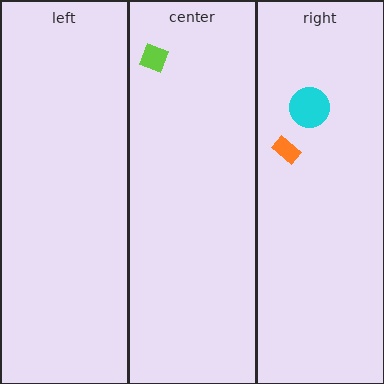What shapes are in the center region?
The lime diamond.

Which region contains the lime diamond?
The center region.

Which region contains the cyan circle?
The right region.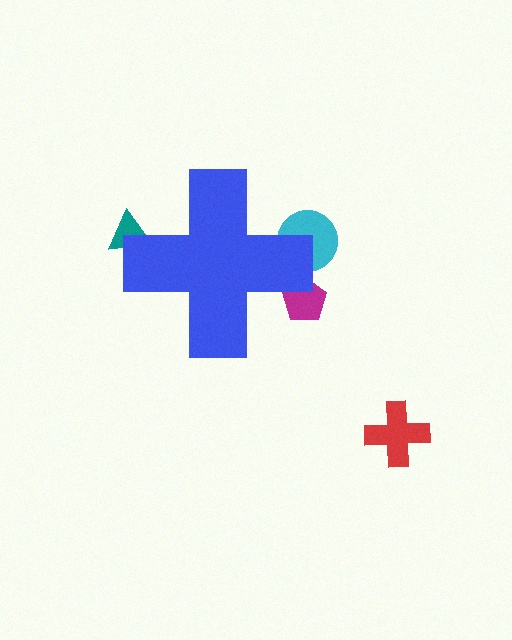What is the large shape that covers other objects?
A blue cross.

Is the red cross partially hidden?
No, the red cross is fully visible.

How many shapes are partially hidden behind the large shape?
3 shapes are partially hidden.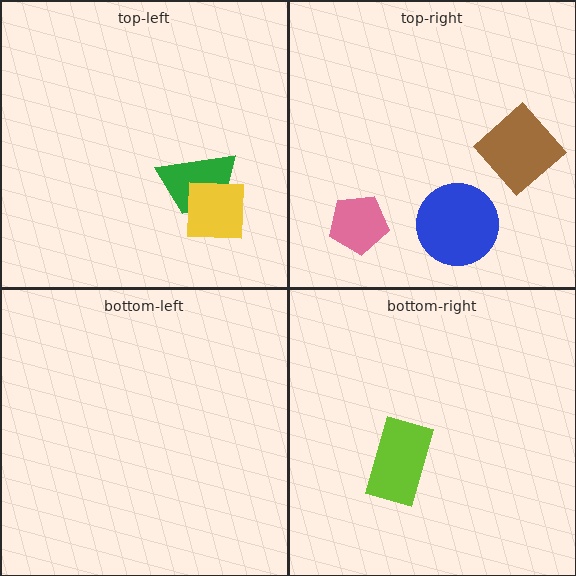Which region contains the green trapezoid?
The top-left region.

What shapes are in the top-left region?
The green trapezoid, the yellow square.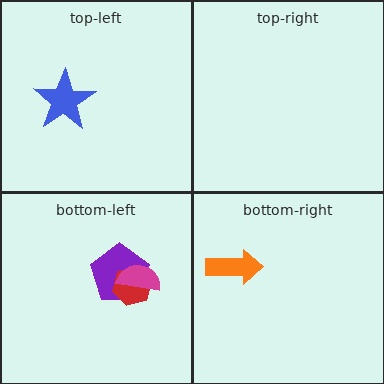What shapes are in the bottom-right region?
The orange arrow.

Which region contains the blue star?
The top-left region.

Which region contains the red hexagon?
The bottom-left region.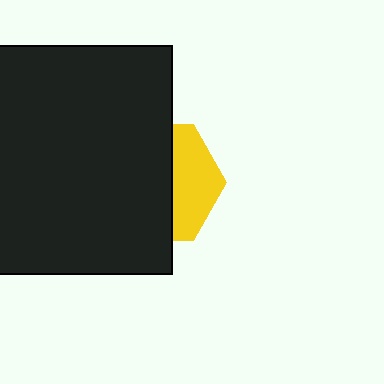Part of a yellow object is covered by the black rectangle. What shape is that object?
It is a hexagon.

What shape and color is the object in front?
The object in front is a black rectangle.